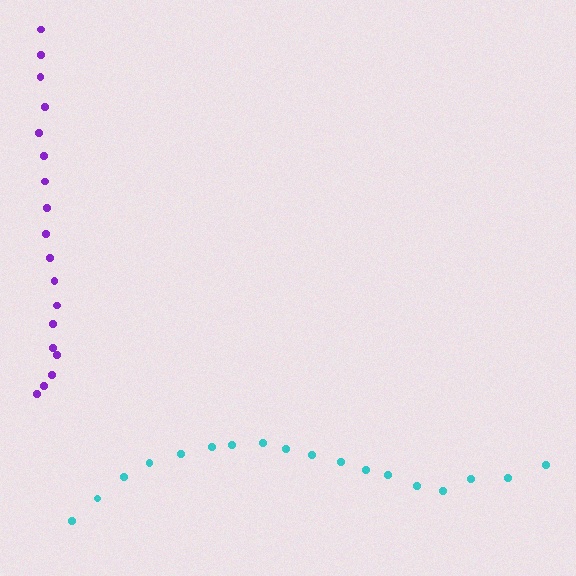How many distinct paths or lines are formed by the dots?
There are 2 distinct paths.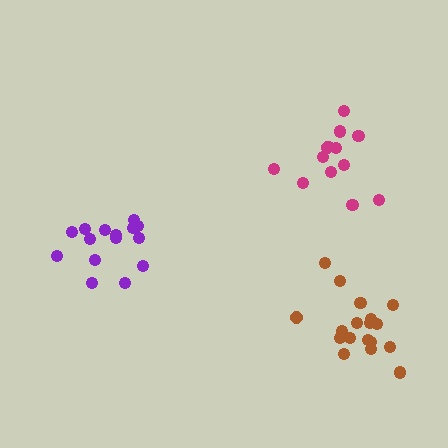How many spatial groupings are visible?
There are 3 spatial groupings.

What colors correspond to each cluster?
The clusters are colored: brown, purple, magenta.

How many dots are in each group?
Group 1: 18 dots, Group 2: 15 dots, Group 3: 13 dots (46 total).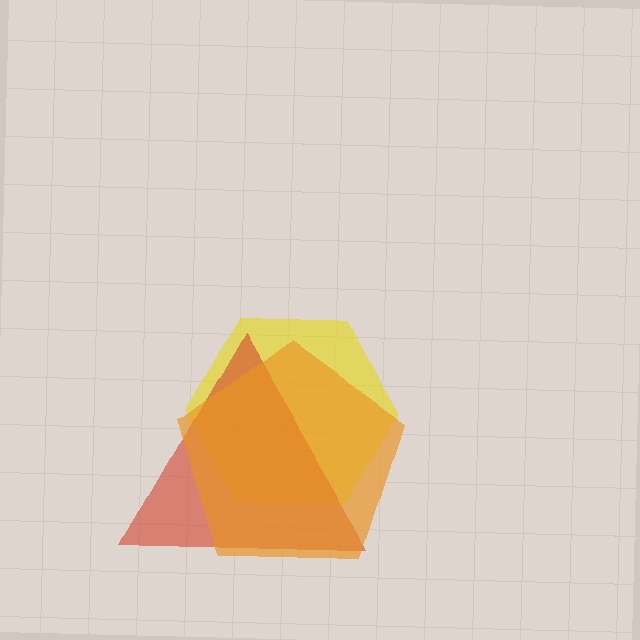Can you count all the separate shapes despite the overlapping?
Yes, there are 3 separate shapes.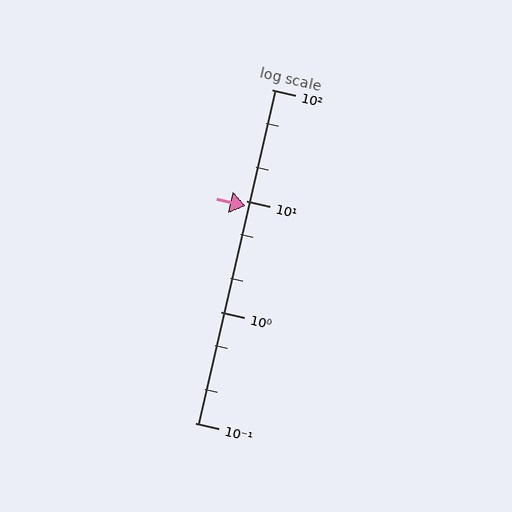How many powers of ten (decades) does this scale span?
The scale spans 3 decades, from 0.1 to 100.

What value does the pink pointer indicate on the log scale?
The pointer indicates approximately 8.9.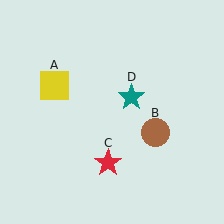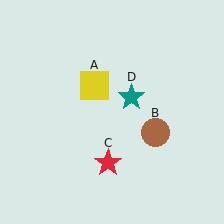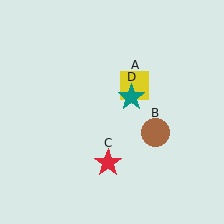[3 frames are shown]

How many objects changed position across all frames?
1 object changed position: yellow square (object A).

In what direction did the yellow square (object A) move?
The yellow square (object A) moved right.